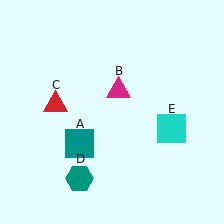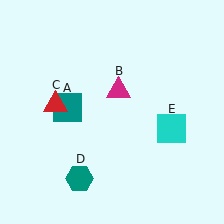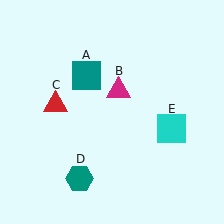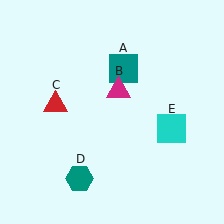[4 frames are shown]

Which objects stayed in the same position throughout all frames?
Magenta triangle (object B) and red triangle (object C) and teal hexagon (object D) and cyan square (object E) remained stationary.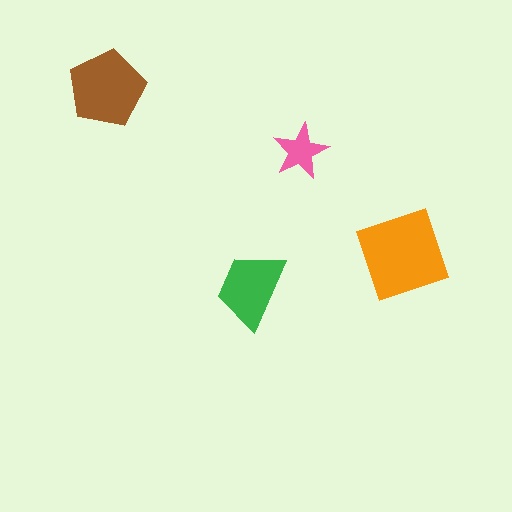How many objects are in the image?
There are 4 objects in the image.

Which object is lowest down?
The green trapezoid is bottommost.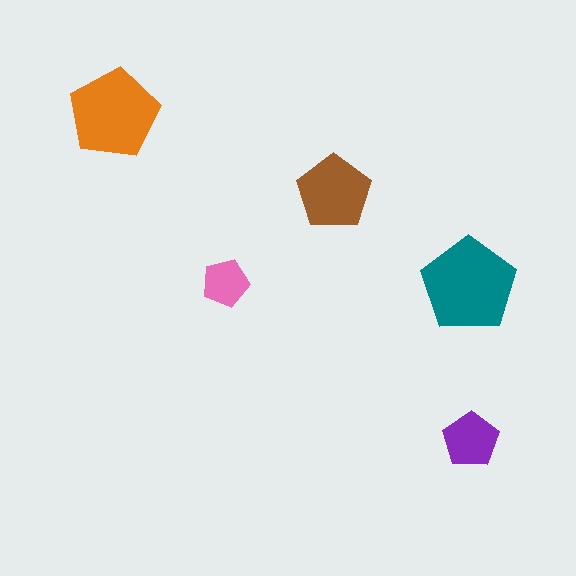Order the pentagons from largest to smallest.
the teal one, the orange one, the brown one, the purple one, the pink one.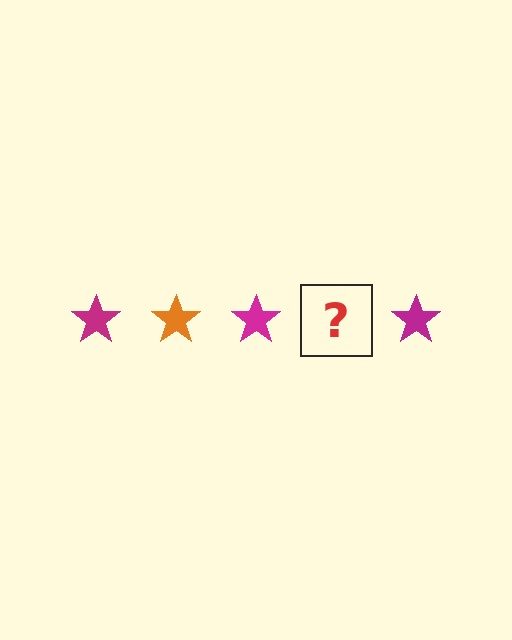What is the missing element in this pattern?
The missing element is an orange star.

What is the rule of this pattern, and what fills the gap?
The rule is that the pattern cycles through magenta, orange stars. The gap should be filled with an orange star.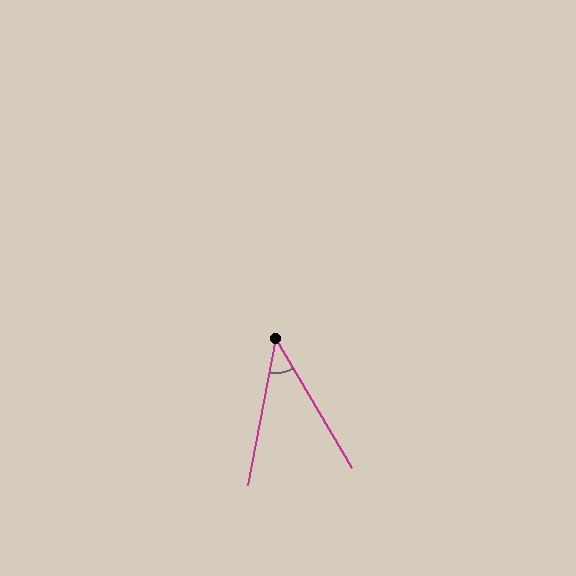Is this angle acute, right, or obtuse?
It is acute.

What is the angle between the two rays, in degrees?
Approximately 41 degrees.